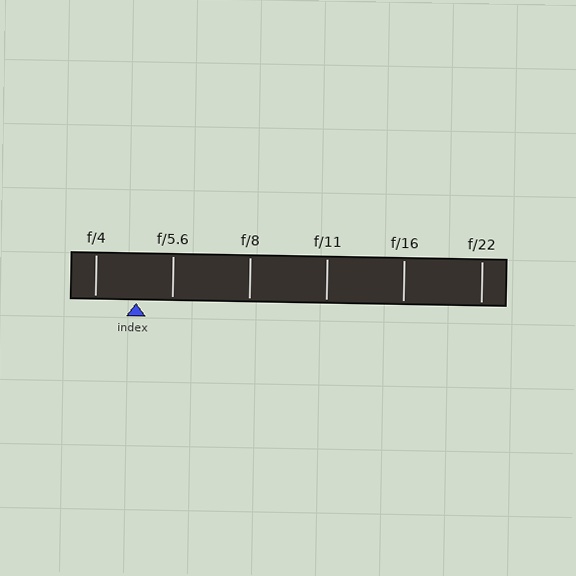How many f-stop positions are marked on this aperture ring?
There are 6 f-stop positions marked.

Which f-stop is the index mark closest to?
The index mark is closest to f/5.6.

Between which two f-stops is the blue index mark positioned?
The index mark is between f/4 and f/5.6.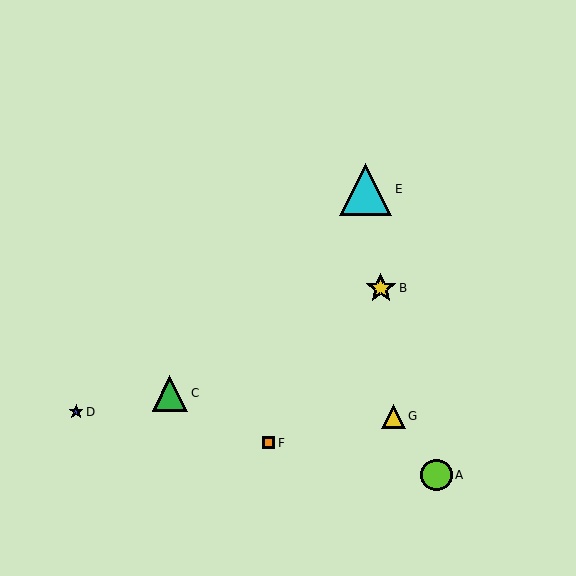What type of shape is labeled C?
Shape C is a green triangle.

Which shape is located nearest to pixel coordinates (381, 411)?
The yellow triangle (labeled G) at (393, 416) is nearest to that location.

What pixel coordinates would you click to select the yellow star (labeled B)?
Click at (381, 288) to select the yellow star B.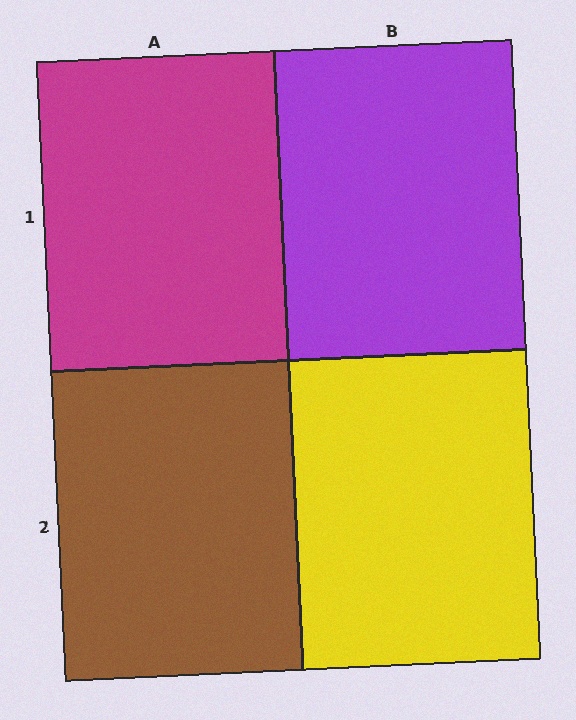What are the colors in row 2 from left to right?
Brown, yellow.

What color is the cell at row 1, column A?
Magenta.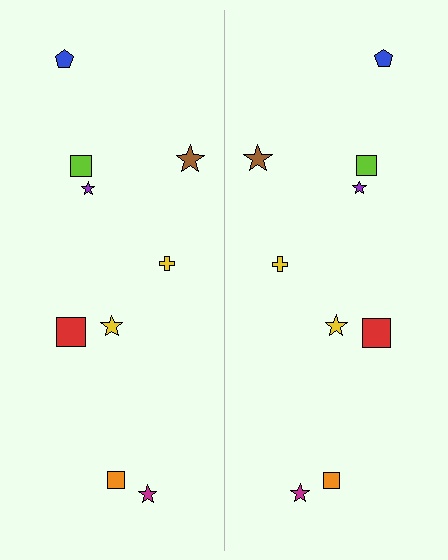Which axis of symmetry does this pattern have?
The pattern has a vertical axis of symmetry running through the center of the image.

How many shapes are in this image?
There are 18 shapes in this image.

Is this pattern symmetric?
Yes, this pattern has bilateral (reflection) symmetry.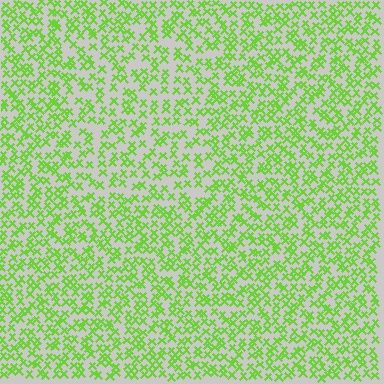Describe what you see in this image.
The image contains small lime elements arranged at two different densities. A rectangle-shaped region is visible where the elements are less densely packed than the surrounding area.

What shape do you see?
I see a rectangle.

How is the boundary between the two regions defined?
The boundary is defined by a change in element density (approximately 1.5x ratio). All elements are the same color, size, and shape.